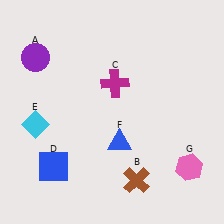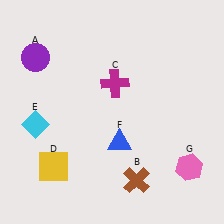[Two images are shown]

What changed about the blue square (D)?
In Image 1, D is blue. In Image 2, it changed to yellow.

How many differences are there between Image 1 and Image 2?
There is 1 difference between the two images.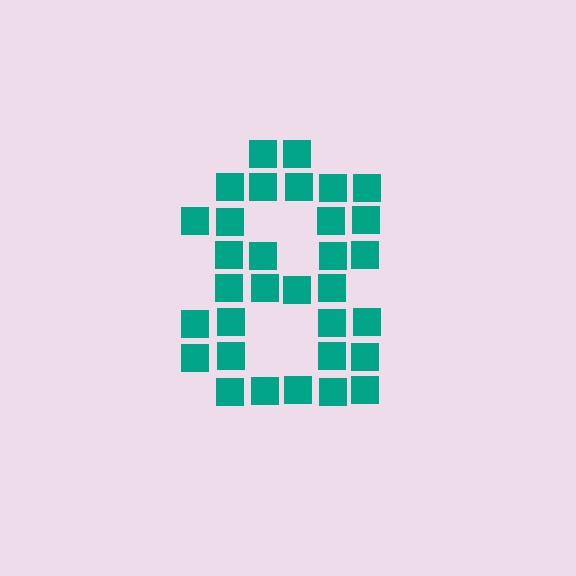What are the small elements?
The small elements are squares.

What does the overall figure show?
The overall figure shows the digit 8.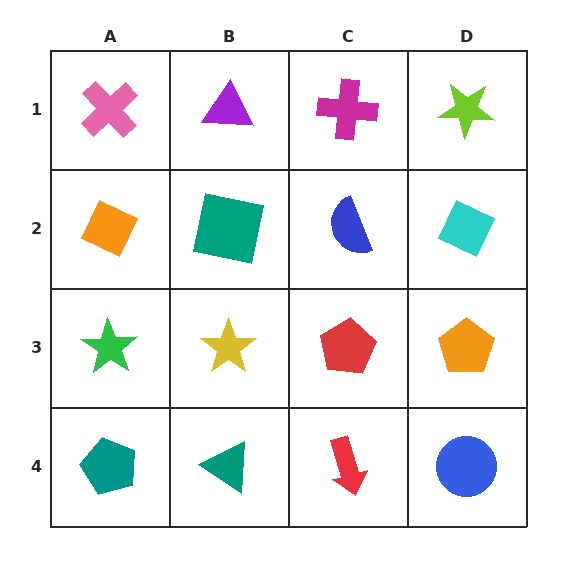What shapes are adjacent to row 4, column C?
A red pentagon (row 3, column C), a teal triangle (row 4, column B), a blue circle (row 4, column D).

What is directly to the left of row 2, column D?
A blue semicircle.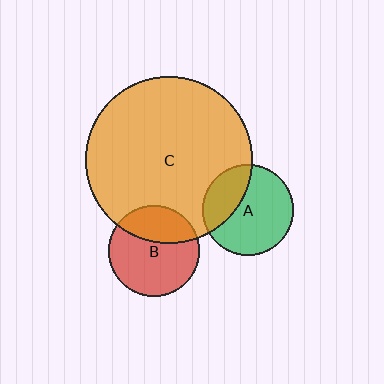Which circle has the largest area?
Circle C (orange).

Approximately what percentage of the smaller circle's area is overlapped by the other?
Approximately 30%.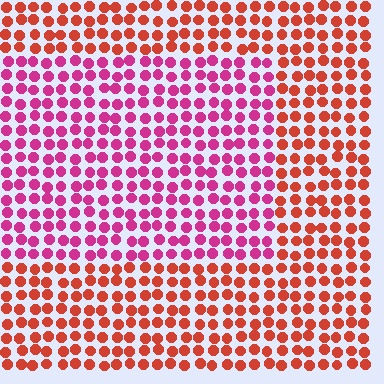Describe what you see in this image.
The image is filled with small red elements in a uniform arrangement. A rectangle-shaped region is visible where the elements are tinted to a slightly different hue, forming a subtle color boundary.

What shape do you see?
I see a rectangle.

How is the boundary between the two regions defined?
The boundary is defined purely by a slight shift in hue (about 42 degrees). Spacing, size, and orientation are identical on both sides.